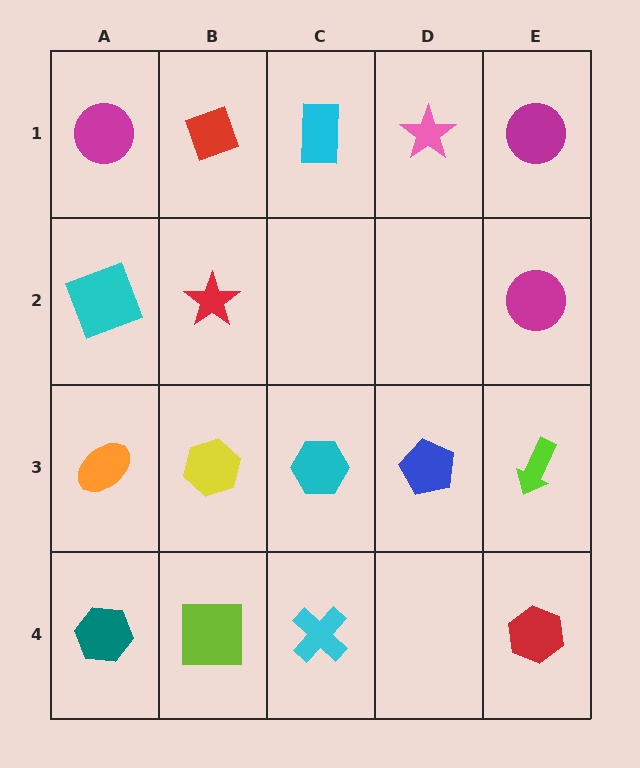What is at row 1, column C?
A cyan rectangle.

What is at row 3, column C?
A cyan hexagon.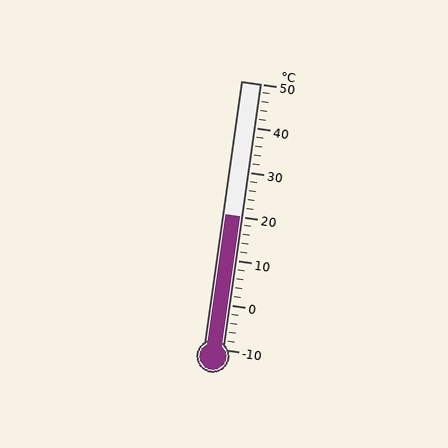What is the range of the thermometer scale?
The thermometer scale ranges from -10°C to 50°C.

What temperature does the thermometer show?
The thermometer shows approximately 20°C.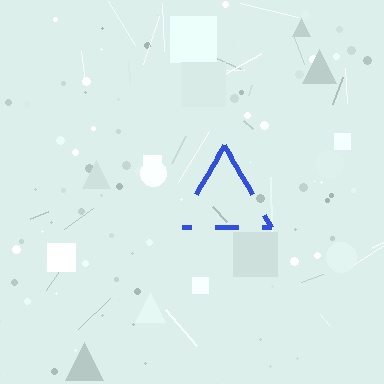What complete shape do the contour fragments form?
The contour fragments form a triangle.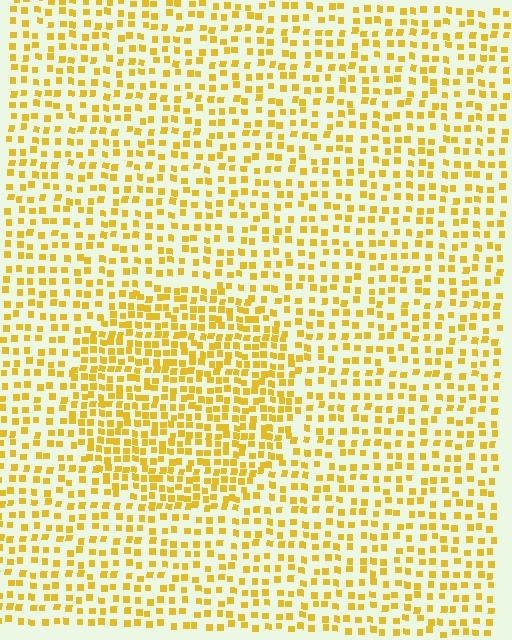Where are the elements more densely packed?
The elements are more densely packed inside the circle boundary.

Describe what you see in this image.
The image contains small yellow elements arranged at two different densities. A circle-shaped region is visible where the elements are more densely packed than the surrounding area.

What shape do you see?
I see a circle.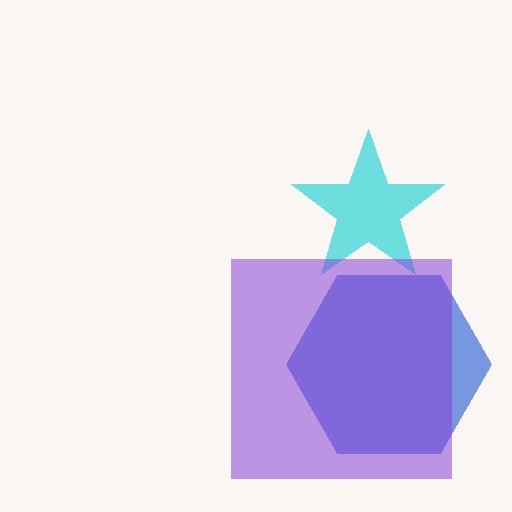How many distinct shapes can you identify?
There are 3 distinct shapes: a blue hexagon, a cyan star, a purple square.